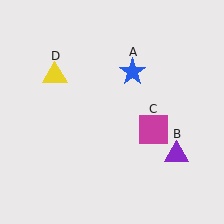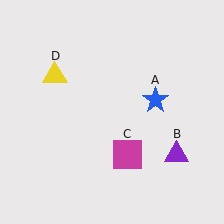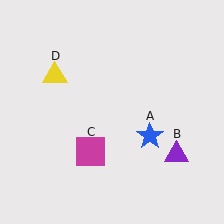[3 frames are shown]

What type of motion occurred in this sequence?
The blue star (object A), magenta square (object C) rotated clockwise around the center of the scene.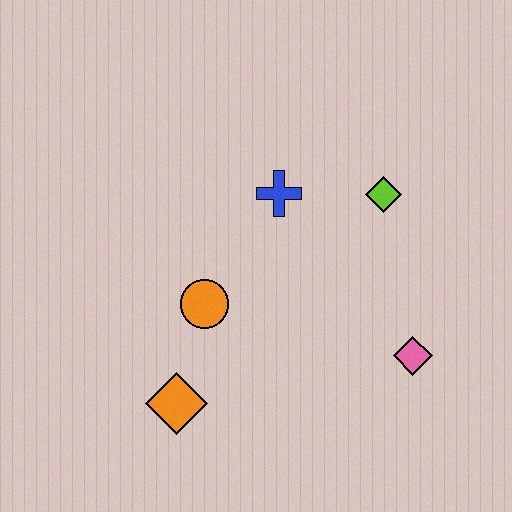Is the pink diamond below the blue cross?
Yes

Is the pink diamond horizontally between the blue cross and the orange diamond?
No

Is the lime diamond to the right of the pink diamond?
No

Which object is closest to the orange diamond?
The orange circle is closest to the orange diamond.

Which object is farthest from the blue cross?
The orange diamond is farthest from the blue cross.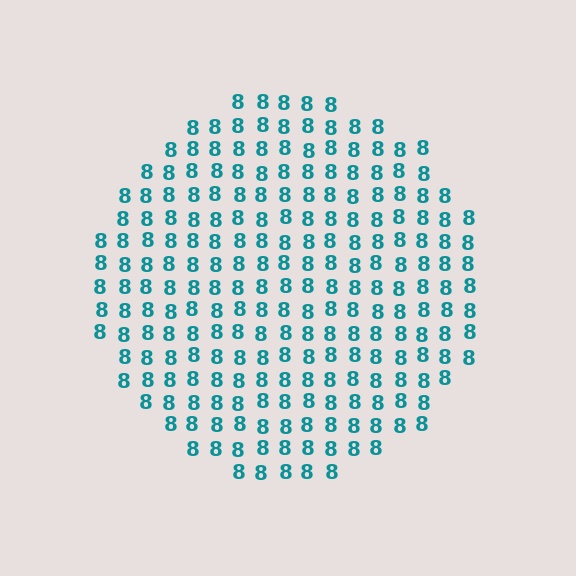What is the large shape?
The large shape is a circle.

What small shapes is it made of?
It is made of small digit 8's.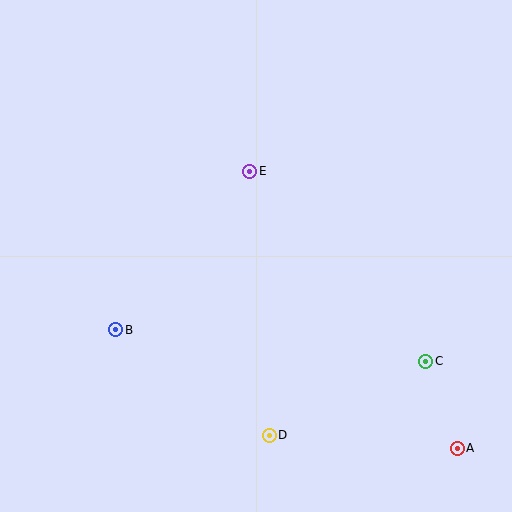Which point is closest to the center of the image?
Point E at (250, 171) is closest to the center.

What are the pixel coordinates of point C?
Point C is at (426, 361).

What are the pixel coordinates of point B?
Point B is at (116, 330).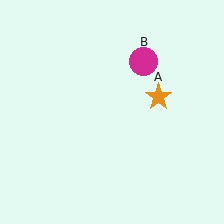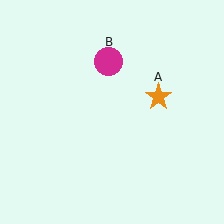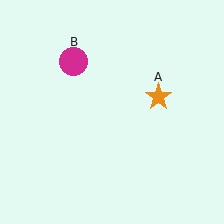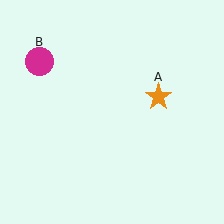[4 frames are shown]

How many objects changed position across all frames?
1 object changed position: magenta circle (object B).